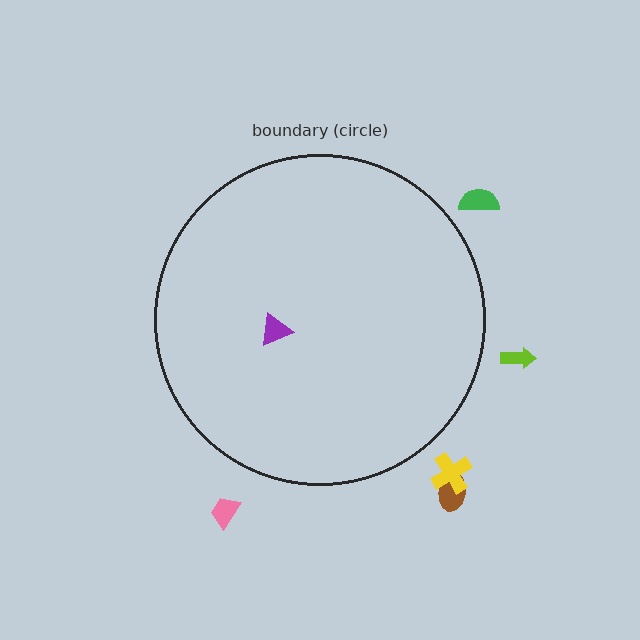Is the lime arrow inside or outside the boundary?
Outside.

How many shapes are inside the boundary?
1 inside, 5 outside.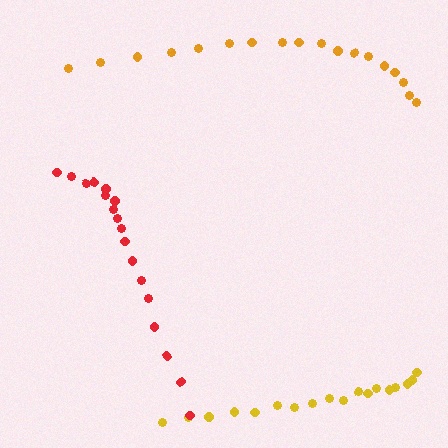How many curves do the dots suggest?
There are 3 distinct paths.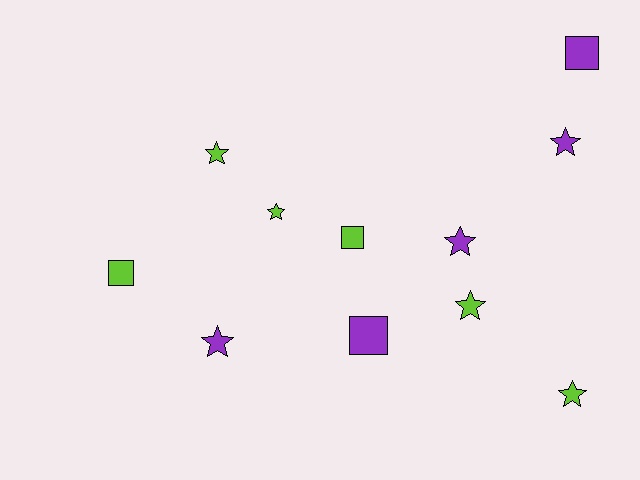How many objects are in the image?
There are 11 objects.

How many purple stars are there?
There are 3 purple stars.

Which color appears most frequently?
Lime, with 6 objects.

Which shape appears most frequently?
Star, with 7 objects.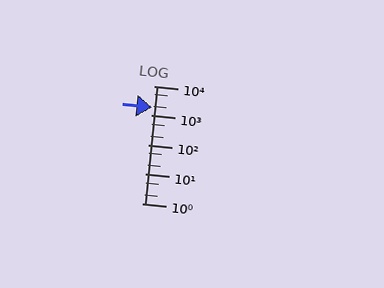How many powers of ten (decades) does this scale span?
The scale spans 4 decades, from 1 to 10000.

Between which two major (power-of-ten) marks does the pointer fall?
The pointer is between 1000 and 10000.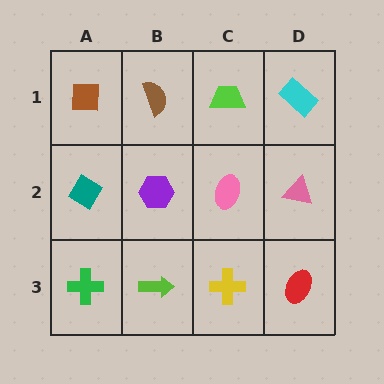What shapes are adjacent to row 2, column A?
A brown square (row 1, column A), a green cross (row 3, column A), a purple hexagon (row 2, column B).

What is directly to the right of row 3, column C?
A red ellipse.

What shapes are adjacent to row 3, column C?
A pink ellipse (row 2, column C), a lime arrow (row 3, column B), a red ellipse (row 3, column D).